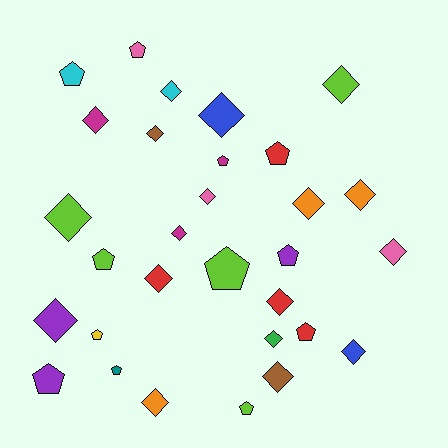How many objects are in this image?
There are 30 objects.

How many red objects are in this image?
There are 4 red objects.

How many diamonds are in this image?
There are 18 diamonds.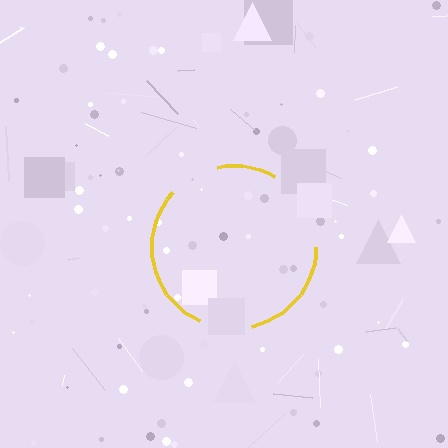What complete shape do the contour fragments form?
The contour fragments form a circle.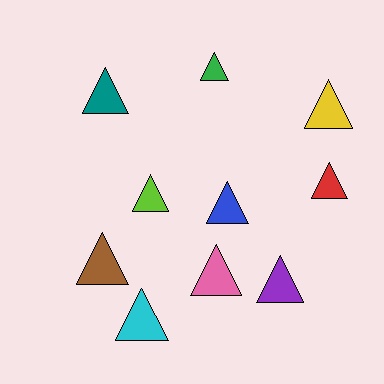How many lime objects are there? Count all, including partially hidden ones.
There is 1 lime object.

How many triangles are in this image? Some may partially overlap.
There are 10 triangles.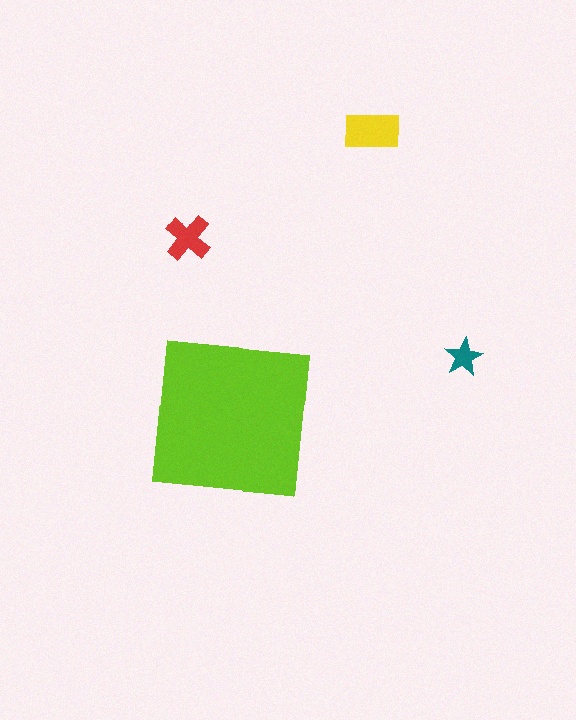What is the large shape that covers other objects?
A lime square.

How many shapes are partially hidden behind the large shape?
0 shapes are partially hidden.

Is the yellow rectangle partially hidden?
No, the yellow rectangle is fully visible.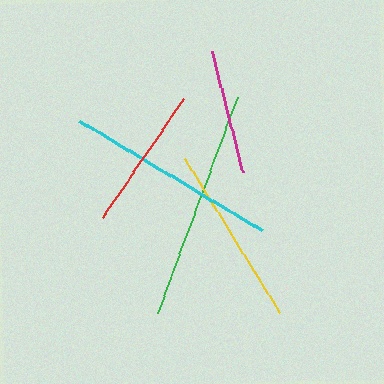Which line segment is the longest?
The green line is the longest at approximately 230 pixels.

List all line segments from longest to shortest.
From longest to shortest: green, cyan, yellow, red, magenta.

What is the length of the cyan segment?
The cyan segment is approximately 213 pixels long.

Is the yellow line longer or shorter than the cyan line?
The cyan line is longer than the yellow line.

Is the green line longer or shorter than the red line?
The green line is longer than the red line.